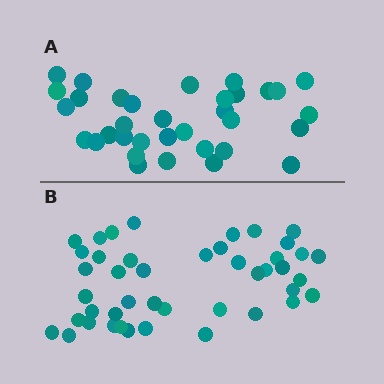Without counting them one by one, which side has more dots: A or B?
Region B (the bottom region) has more dots.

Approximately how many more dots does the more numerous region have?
Region B has roughly 10 or so more dots than region A.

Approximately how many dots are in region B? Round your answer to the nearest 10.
About 40 dots. (The exact count is 44, which rounds to 40.)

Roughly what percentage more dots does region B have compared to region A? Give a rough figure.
About 30% more.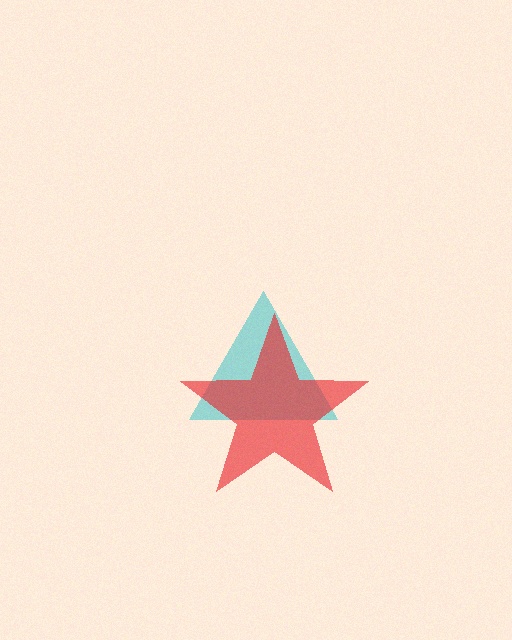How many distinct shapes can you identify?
There are 2 distinct shapes: a cyan triangle, a red star.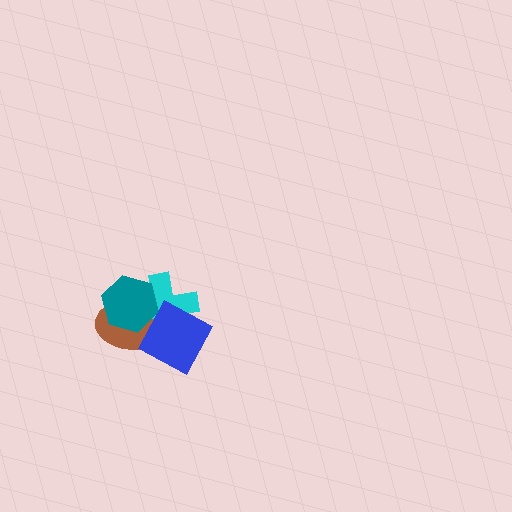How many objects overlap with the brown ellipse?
3 objects overlap with the brown ellipse.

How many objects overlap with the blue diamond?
3 objects overlap with the blue diamond.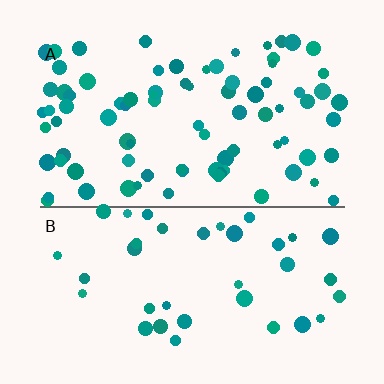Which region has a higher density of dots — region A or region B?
A (the top).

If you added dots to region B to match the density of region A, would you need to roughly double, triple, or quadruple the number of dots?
Approximately double.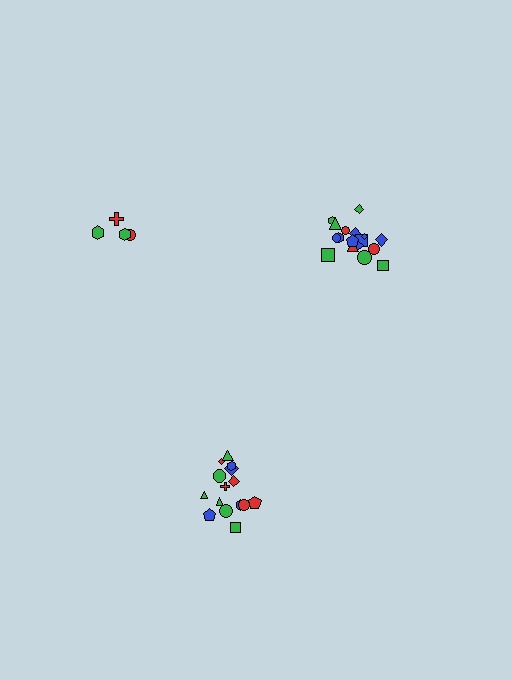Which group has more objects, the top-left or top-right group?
The top-right group.